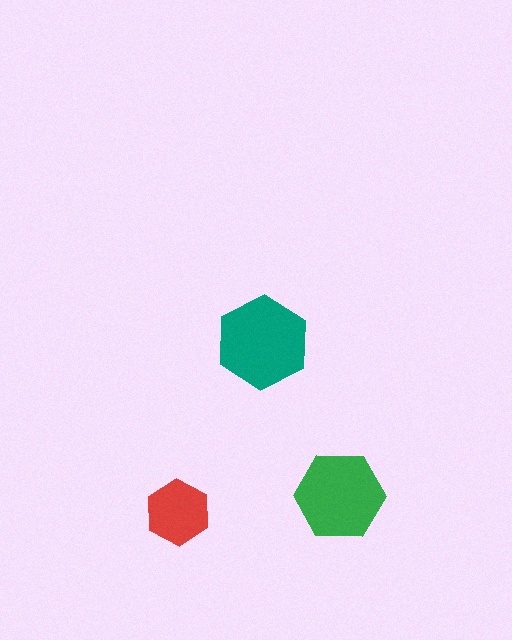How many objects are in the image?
There are 3 objects in the image.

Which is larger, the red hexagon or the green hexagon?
The green one.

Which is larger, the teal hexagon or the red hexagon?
The teal one.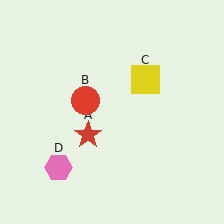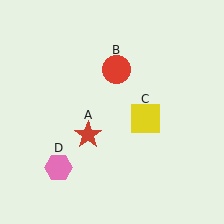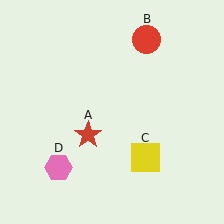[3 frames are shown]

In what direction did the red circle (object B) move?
The red circle (object B) moved up and to the right.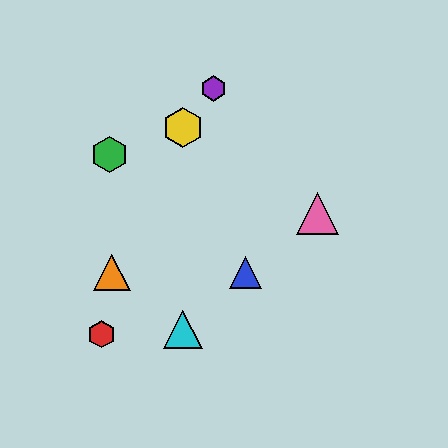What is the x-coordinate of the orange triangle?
The orange triangle is at x≈112.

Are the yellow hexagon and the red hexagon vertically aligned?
No, the yellow hexagon is at x≈183 and the red hexagon is at x≈102.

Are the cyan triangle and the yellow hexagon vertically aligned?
Yes, both are at x≈183.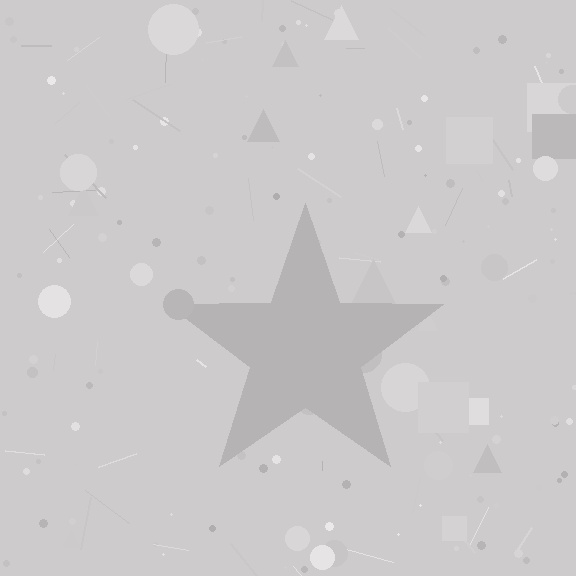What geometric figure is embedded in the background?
A star is embedded in the background.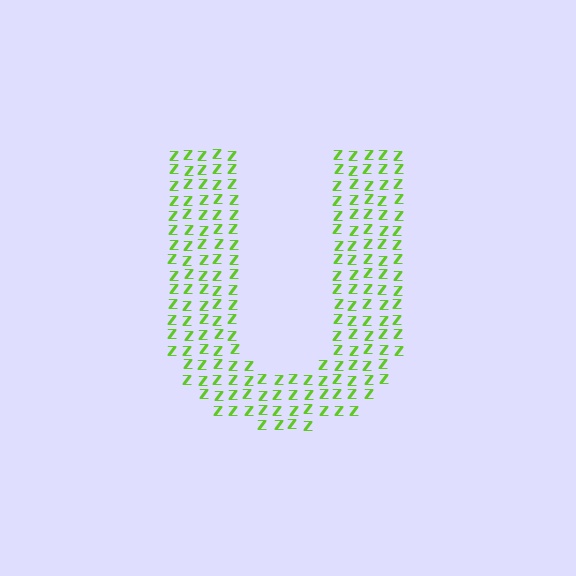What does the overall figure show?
The overall figure shows the letter U.